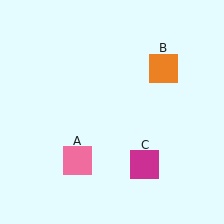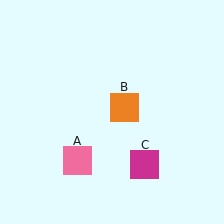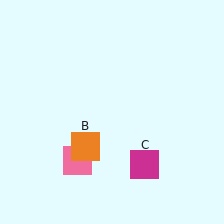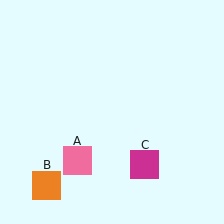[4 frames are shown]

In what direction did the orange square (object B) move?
The orange square (object B) moved down and to the left.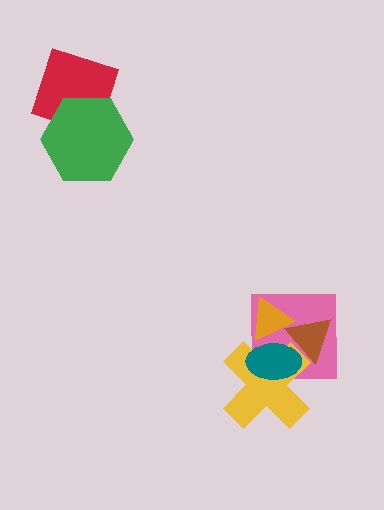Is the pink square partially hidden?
Yes, it is partially covered by another shape.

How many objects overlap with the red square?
1 object overlaps with the red square.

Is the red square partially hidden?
Yes, it is partially covered by another shape.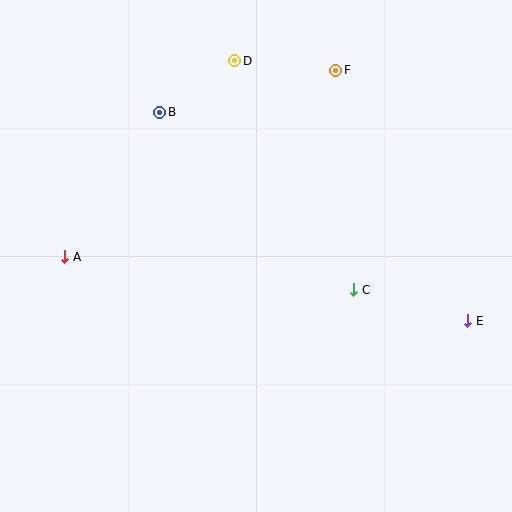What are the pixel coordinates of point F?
Point F is at (336, 70).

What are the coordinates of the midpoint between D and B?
The midpoint between D and B is at (197, 87).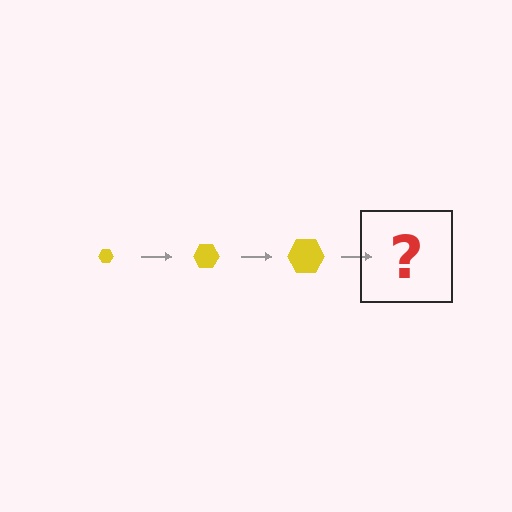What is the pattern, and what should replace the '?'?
The pattern is that the hexagon gets progressively larger each step. The '?' should be a yellow hexagon, larger than the previous one.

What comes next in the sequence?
The next element should be a yellow hexagon, larger than the previous one.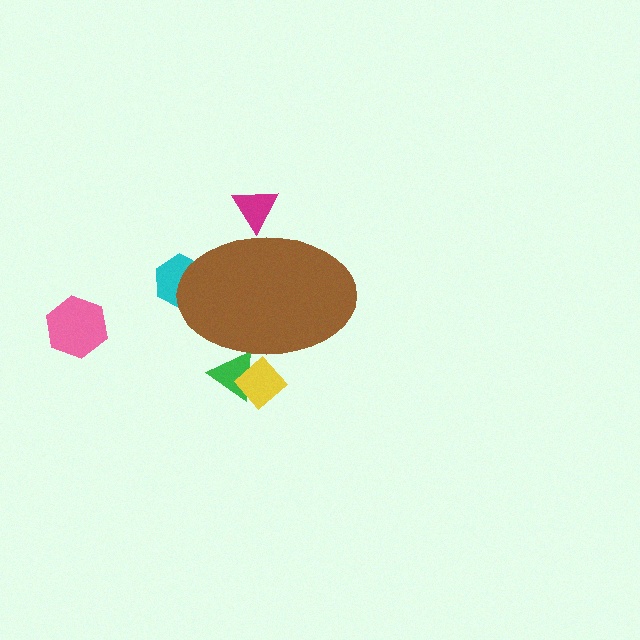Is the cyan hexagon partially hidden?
Yes, the cyan hexagon is partially hidden behind the brown ellipse.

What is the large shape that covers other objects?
A brown ellipse.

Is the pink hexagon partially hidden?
No, the pink hexagon is fully visible.